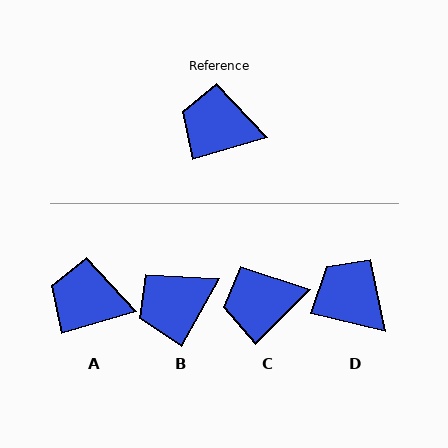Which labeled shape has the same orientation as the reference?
A.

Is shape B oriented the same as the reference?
No, it is off by about 45 degrees.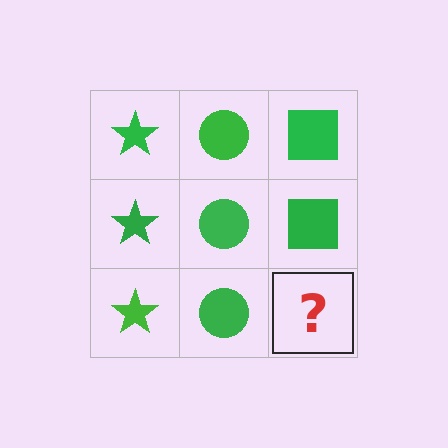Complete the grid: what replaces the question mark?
The question mark should be replaced with a green square.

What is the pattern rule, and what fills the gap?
The rule is that each column has a consistent shape. The gap should be filled with a green square.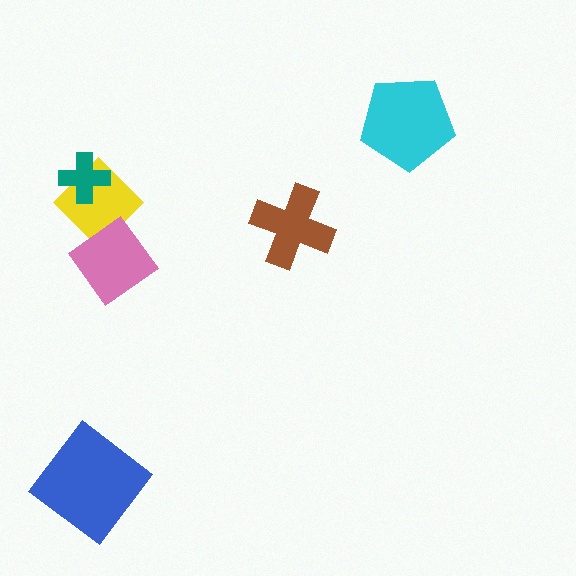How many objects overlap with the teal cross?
1 object overlaps with the teal cross.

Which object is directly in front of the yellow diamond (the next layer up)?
The pink diamond is directly in front of the yellow diamond.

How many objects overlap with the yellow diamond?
2 objects overlap with the yellow diamond.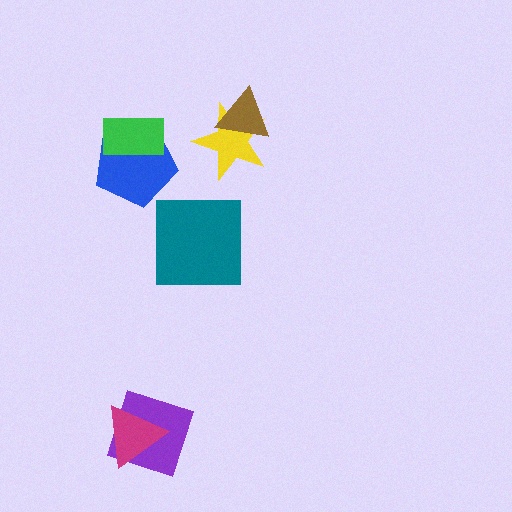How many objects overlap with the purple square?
1 object overlaps with the purple square.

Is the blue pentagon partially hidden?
Yes, it is partially covered by another shape.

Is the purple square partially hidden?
Yes, it is partially covered by another shape.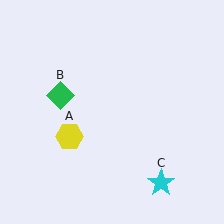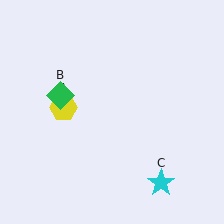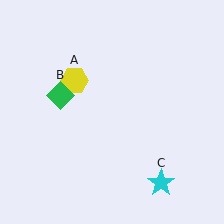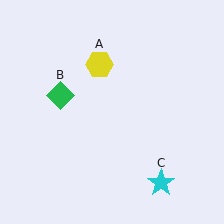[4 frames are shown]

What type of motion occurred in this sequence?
The yellow hexagon (object A) rotated clockwise around the center of the scene.